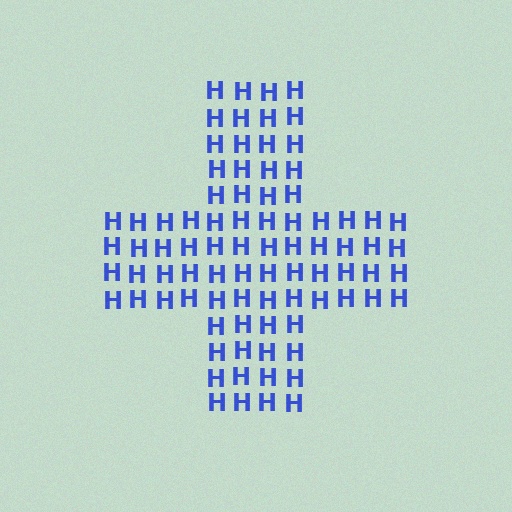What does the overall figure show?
The overall figure shows a cross.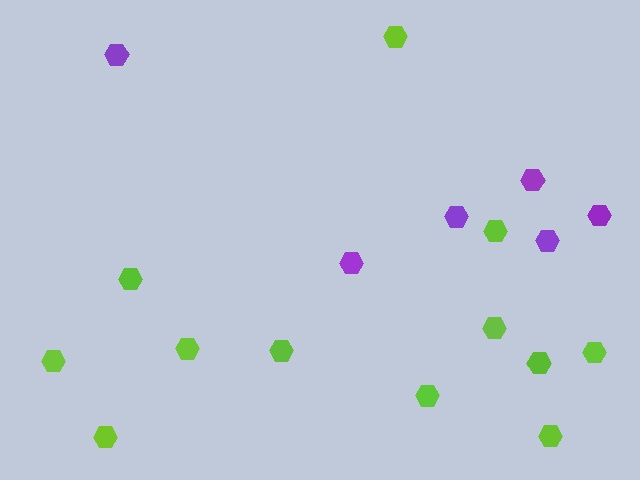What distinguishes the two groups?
There are 2 groups: one group of purple hexagons (6) and one group of lime hexagons (12).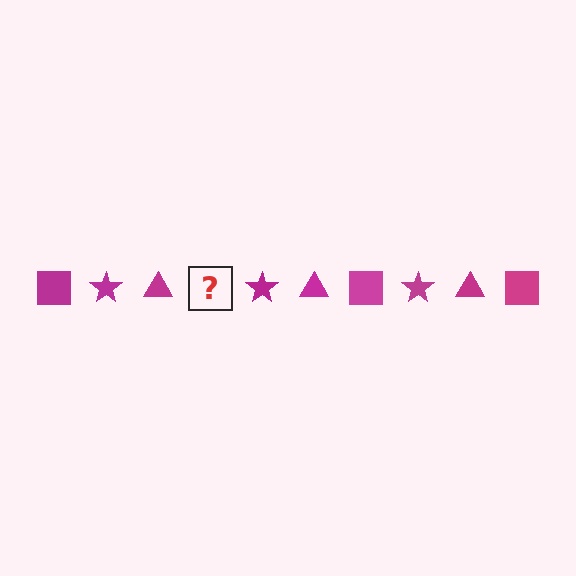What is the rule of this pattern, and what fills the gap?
The rule is that the pattern cycles through square, star, triangle shapes in magenta. The gap should be filled with a magenta square.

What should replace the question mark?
The question mark should be replaced with a magenta square.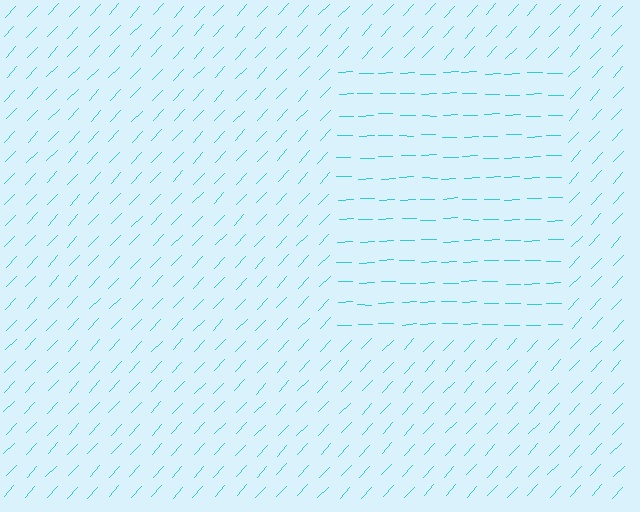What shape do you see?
I see a rectangle.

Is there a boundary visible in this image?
Yes, there is a texture boundary formed by a change in line orientation.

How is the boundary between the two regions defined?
The boundary is defined purely by a change in line orientation (approximately 45 degrees difference). All lines are the same color and thickness.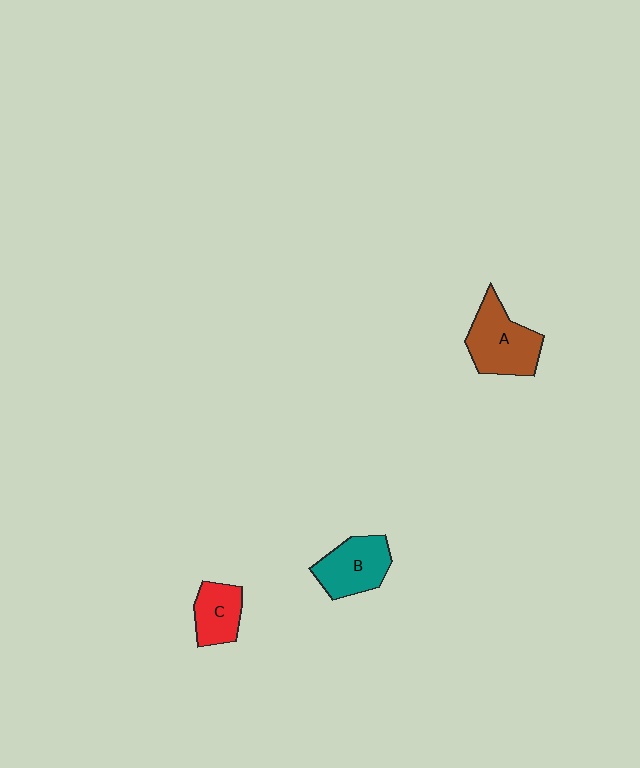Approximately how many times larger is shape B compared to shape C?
Approximately 1.4 times.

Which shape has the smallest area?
Shape C (red).